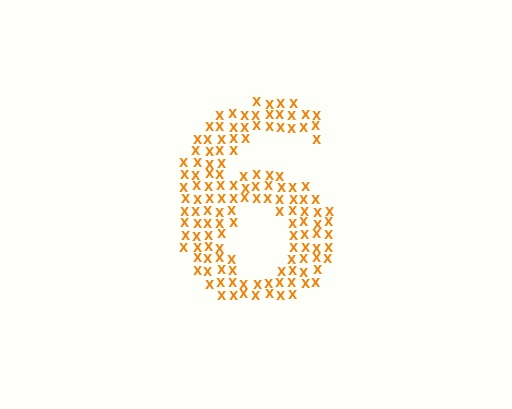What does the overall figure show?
The overall figure shows the digit 6.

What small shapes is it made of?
It is made of small letter X's.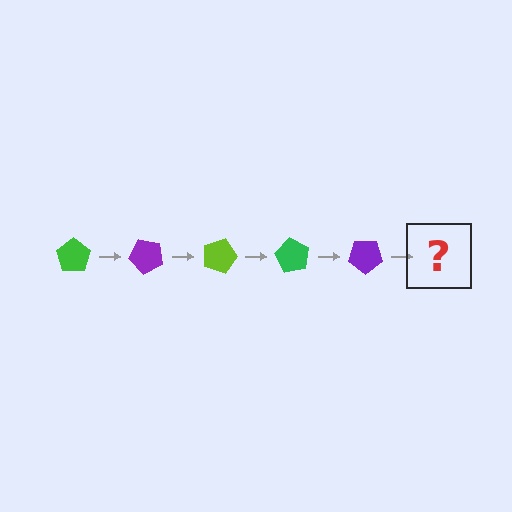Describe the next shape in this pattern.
It should be a lime pentagon, rotated 225 degrees from the start.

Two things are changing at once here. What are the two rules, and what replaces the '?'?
The two rules are that it rotates 45 degrees each step and the color cycles through green, purple, and lime. The '?' should be a lime pentagon, rotated 225 degrees from the start.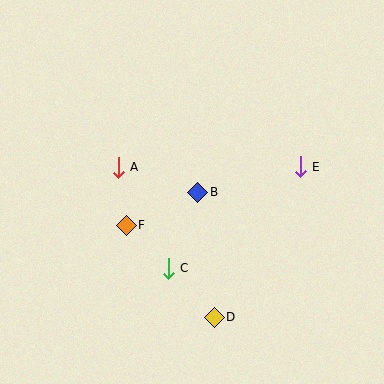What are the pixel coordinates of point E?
Point E is at (300, 167).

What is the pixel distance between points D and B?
The distance between D and B is 126 pixels.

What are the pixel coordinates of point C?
Point C is at (168, 268).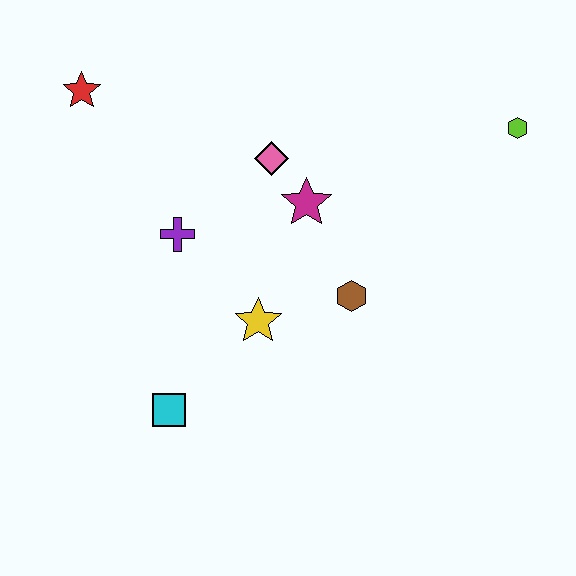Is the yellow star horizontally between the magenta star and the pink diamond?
No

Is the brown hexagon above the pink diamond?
No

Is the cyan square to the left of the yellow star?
Yes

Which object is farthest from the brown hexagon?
The red star is farthest from the brown hexagon.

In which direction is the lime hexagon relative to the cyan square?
The lime hexagon is to the right of the cyan square.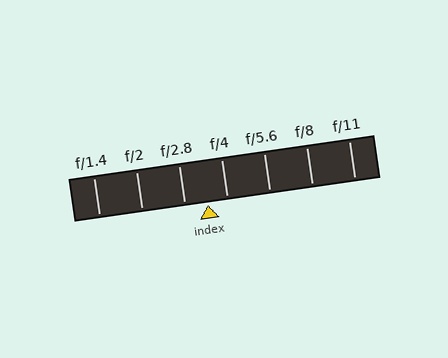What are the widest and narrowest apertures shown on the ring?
The widest aperture shown is f/1.4 and the narrowest is f/11.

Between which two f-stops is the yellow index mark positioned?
The index mark is between f/2.8 and f/4.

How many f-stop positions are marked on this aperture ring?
There are 7 f-stop positions marked.